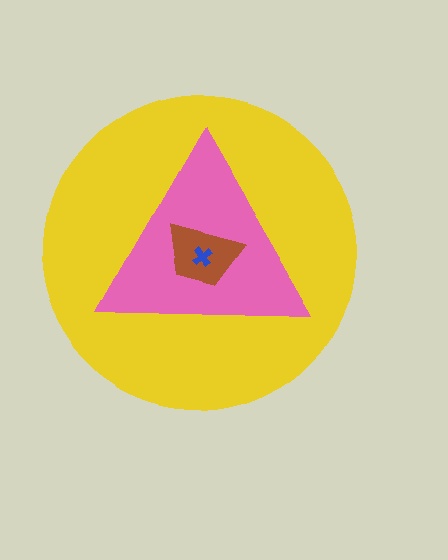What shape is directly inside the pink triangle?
The brown trapezoid.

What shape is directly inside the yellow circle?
The pink triangle.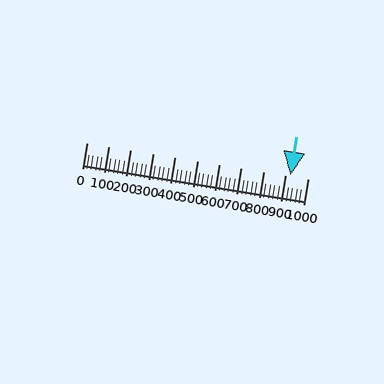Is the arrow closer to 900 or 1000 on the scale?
The arrow is closer to 900.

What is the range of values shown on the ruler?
The ruler shows values from 0 to 1000.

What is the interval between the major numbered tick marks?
The major tick marks are spaced 100 units apart.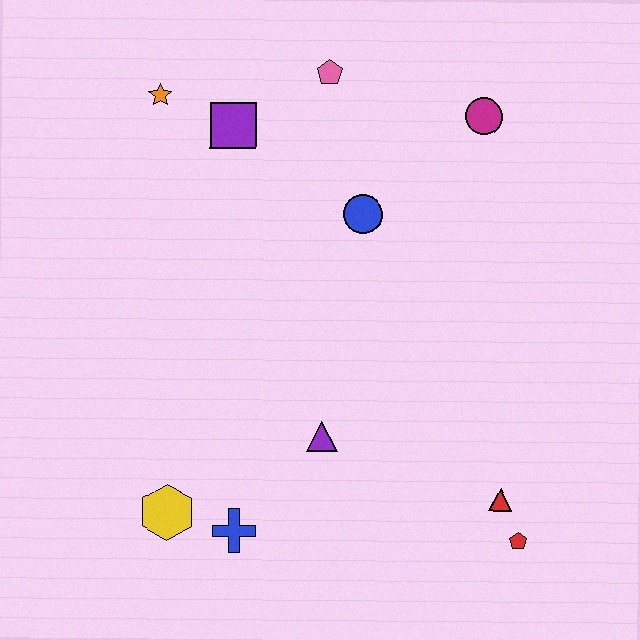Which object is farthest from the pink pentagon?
The red pentagon is farthest from the pink pentagon.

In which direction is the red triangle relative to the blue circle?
The red triangle is below the blue circle.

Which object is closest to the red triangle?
The red pentagon is closest to the red triangle.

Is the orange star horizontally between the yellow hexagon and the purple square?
No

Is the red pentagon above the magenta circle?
No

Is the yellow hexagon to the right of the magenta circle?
No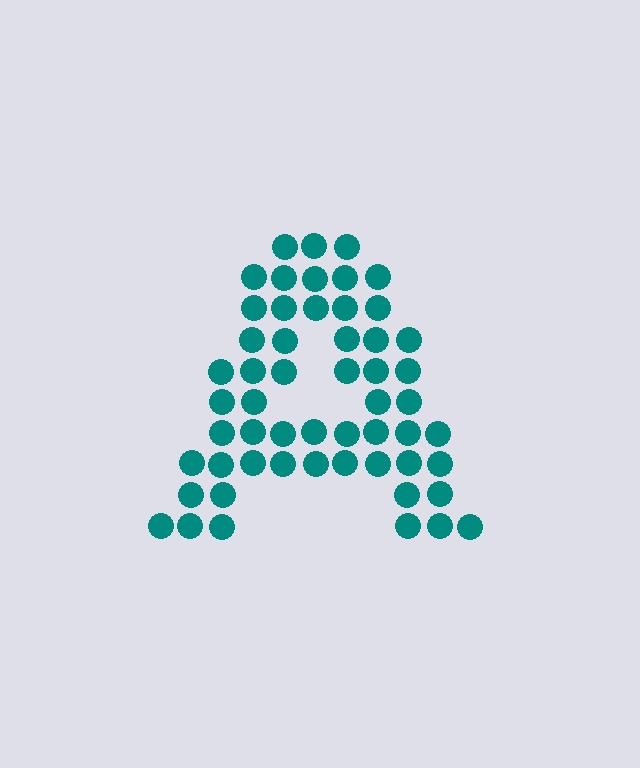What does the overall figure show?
The overall figure shows the letter A.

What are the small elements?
The small elements are circles.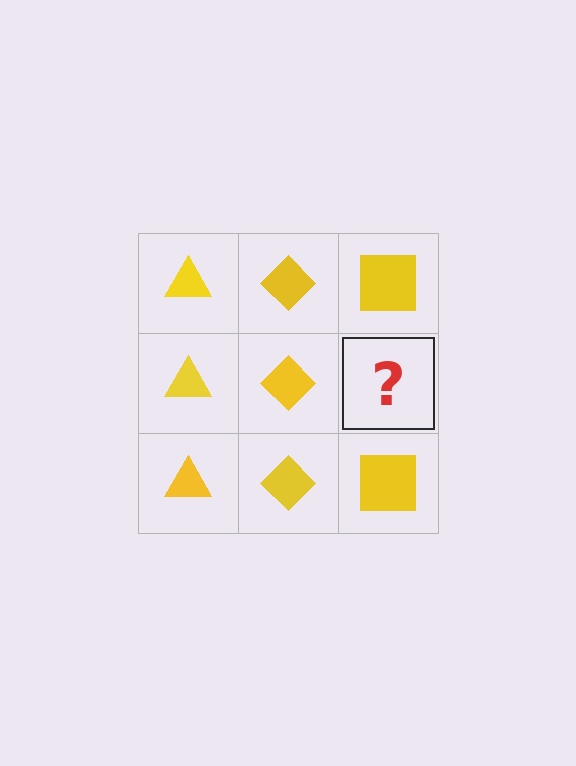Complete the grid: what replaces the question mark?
The question mark should be replaced with a yellow square.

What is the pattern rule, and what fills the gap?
The rule is that each column has a consistent shape. The gap should be filled with a yellow square.